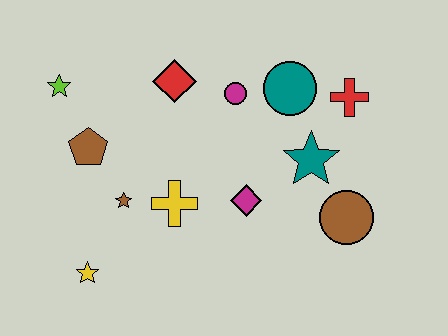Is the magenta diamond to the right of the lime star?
Yes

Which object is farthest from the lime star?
The brown circle is farthest from the lime star.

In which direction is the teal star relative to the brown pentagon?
The teal star is to the right of the brown pentagon.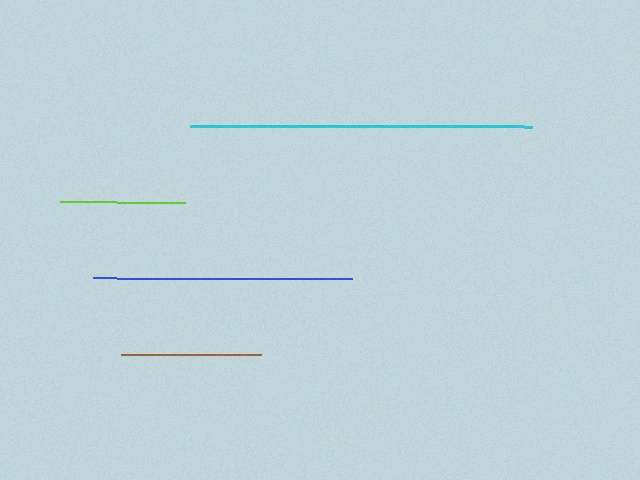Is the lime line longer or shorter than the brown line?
The brown line is longer than the lime line.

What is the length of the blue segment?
The blue segment is approximately 259 pixels long.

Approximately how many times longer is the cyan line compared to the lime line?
The cyan line is approximately 2.7 times the length of the lime line.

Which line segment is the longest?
The cyan line is the longest at approximately 342 pixels.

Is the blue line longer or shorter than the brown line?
The blue line is longer than the brown line.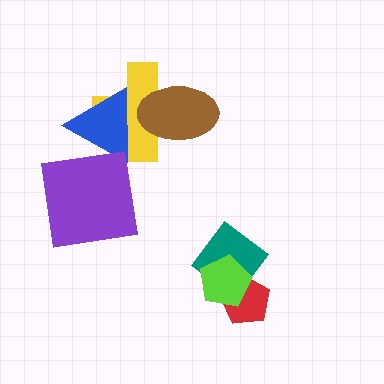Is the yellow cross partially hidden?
Yes, it is partially covered by another shape.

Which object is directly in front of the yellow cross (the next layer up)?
The blue triangle is directly in front of the yellow cross.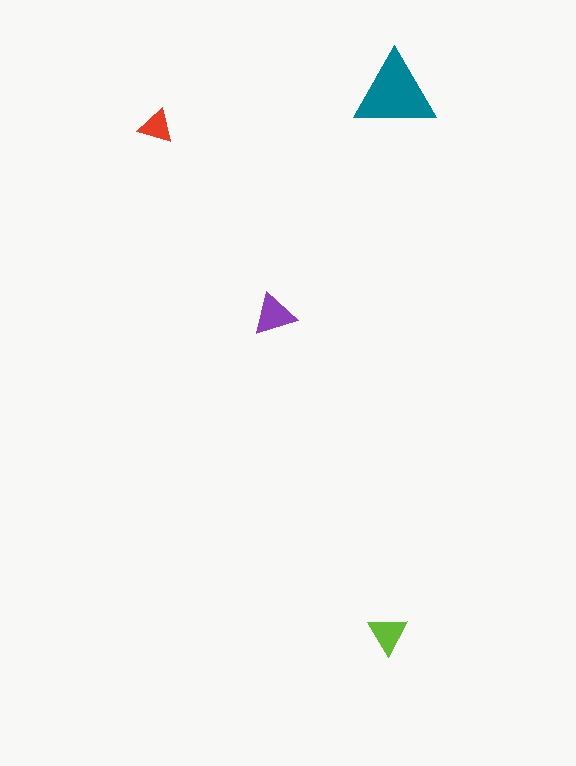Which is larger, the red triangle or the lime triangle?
The lime one.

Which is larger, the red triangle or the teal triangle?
The teal one.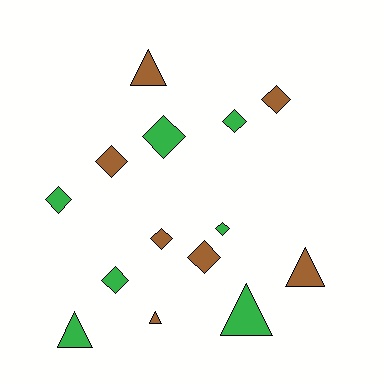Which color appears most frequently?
Brown, with 7 objects.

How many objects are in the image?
There are 14 objects.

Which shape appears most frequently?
Diamond, with 9 objects.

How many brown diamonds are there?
There are 4 brown diamonds.